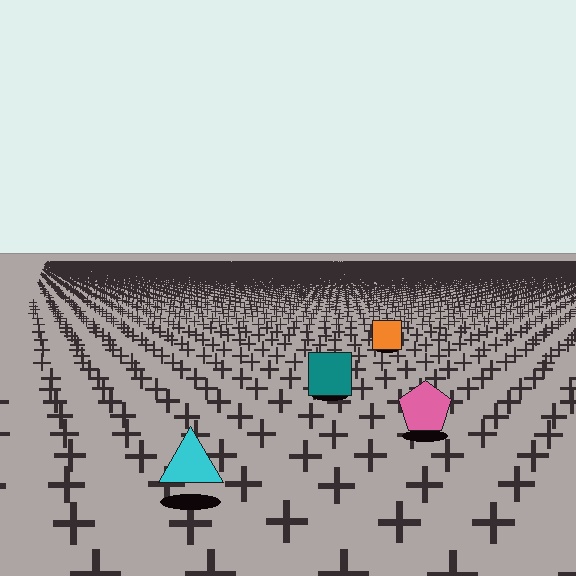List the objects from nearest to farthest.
From nearest to farthest: the cyan triangle, the pink pentagon, the teal square, the orange square.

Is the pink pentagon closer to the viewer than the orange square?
Yes. The pink pentagon is closer — you can tell from the texture gradient: the ground texture is coarser near it.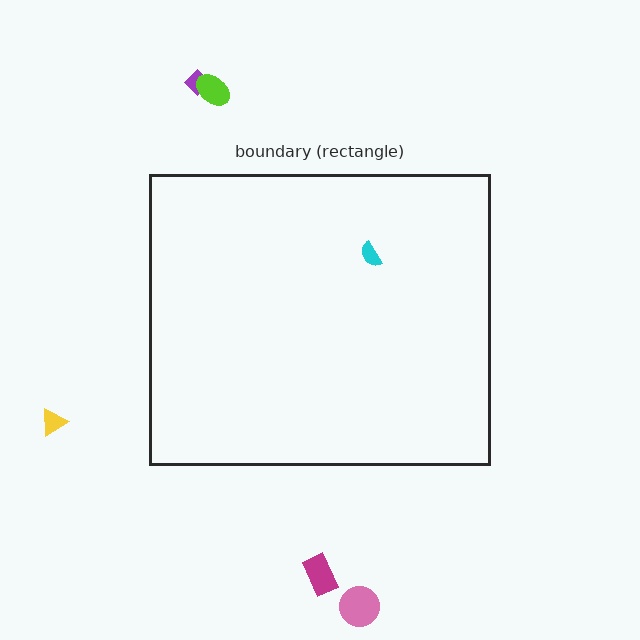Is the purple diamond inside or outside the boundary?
Outside.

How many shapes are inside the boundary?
1 inside, 5 outside.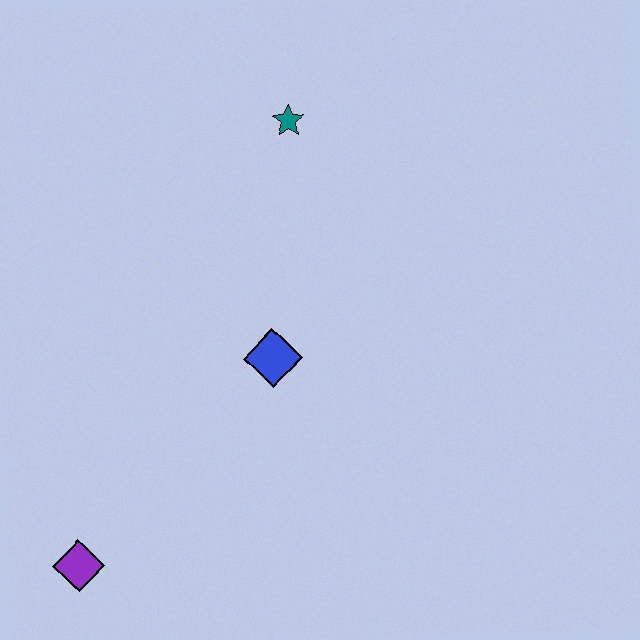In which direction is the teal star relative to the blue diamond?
The teal star is above the blue diamond.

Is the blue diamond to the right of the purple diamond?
Yes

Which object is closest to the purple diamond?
The blue diamond is closest to the purple diamond.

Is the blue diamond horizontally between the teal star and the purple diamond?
Yes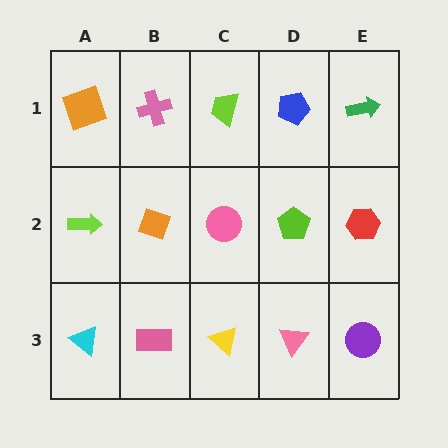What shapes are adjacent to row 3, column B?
An orange diamond (row 2, column B), a cyan triangle (row 3, column A), a yellow triangle (row 3, column C).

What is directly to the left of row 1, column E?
A blue pentagon.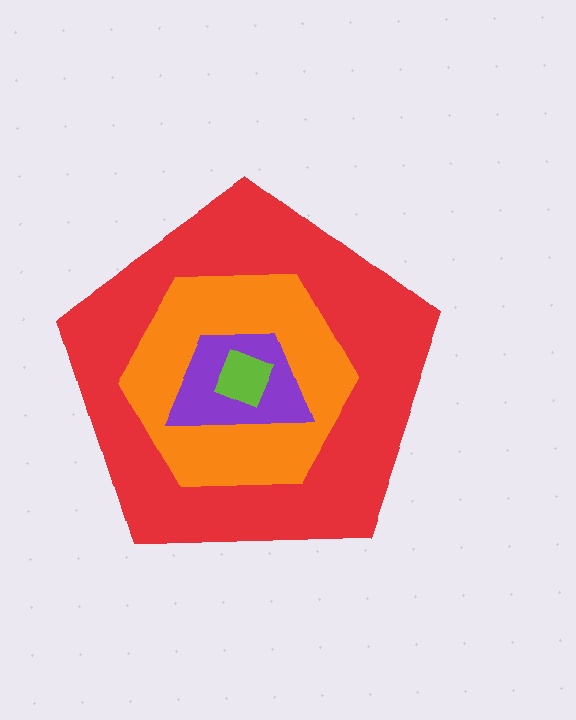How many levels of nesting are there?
4.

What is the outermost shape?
The red pentagon.